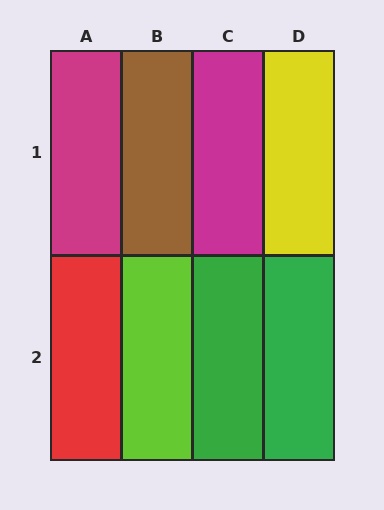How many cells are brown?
1 cell is brown.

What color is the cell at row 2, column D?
Green.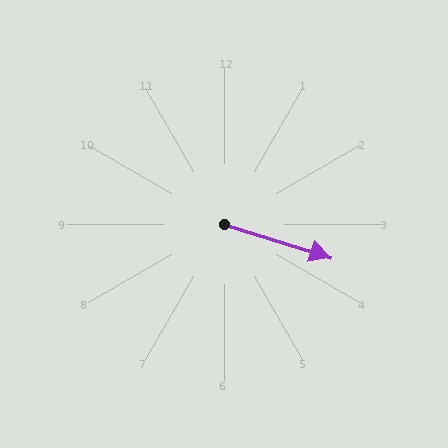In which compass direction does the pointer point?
East.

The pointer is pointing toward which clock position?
Roughly 4 o'clock.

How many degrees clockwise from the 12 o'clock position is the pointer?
Approximately 107 degrees.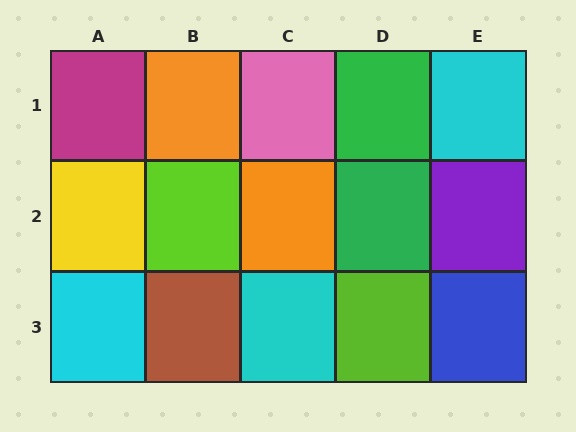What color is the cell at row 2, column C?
Orange.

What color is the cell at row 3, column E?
Blue.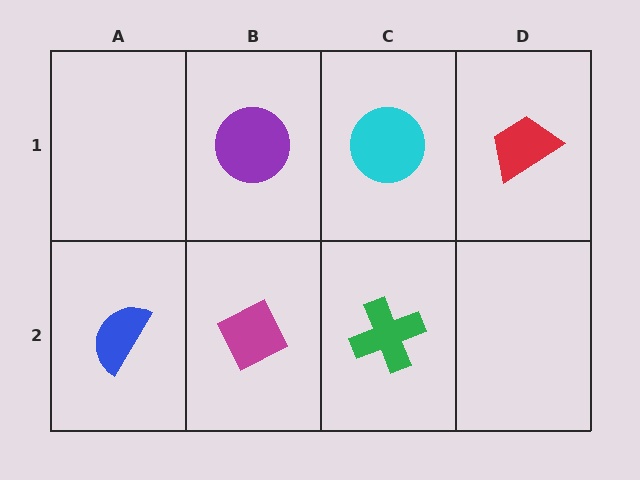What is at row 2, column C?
A green cross.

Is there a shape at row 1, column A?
No, that cell is empty.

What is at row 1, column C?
A cyan circle.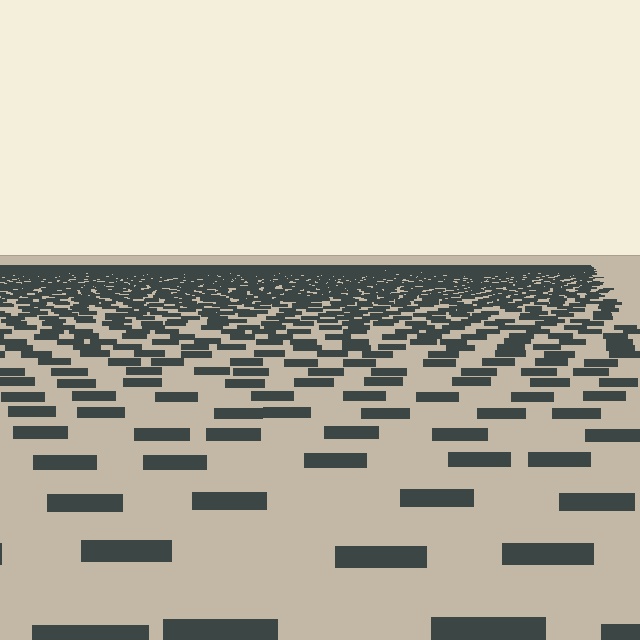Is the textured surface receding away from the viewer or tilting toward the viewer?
The surface is receding away from the viewer. Texture elements get smaller and denser toward the top.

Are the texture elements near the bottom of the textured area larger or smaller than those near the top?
Larger. Near the bottom, elements are closer to the viewer and appear at a bigger on-screen size.